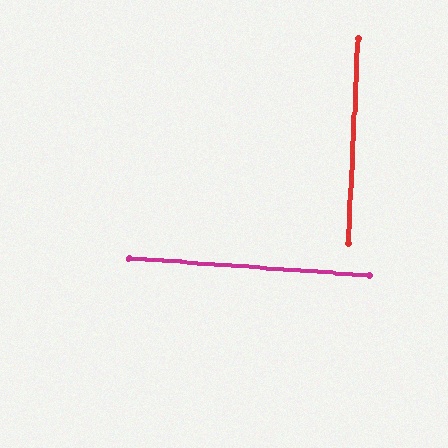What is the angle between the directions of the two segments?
Approximately 89 degrees.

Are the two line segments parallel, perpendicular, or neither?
Perpendicular — they meet at approximately 89°.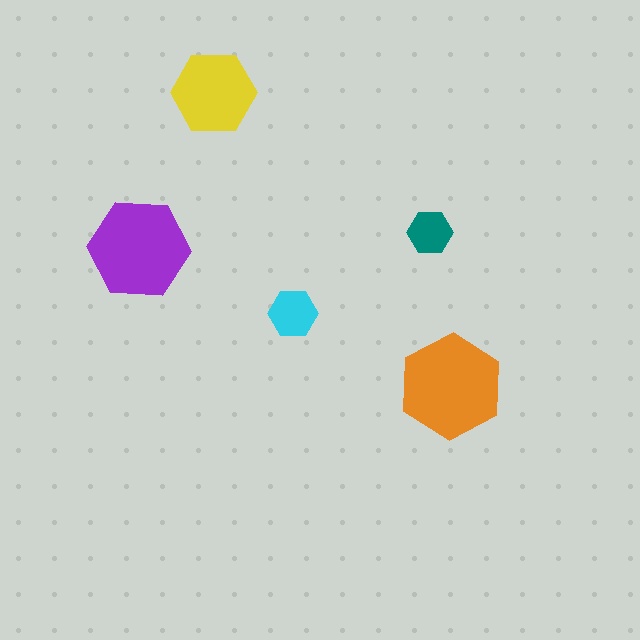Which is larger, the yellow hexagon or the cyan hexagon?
The yellow one.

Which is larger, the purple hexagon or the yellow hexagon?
The purple one.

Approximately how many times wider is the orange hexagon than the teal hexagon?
About 2.5 times wider.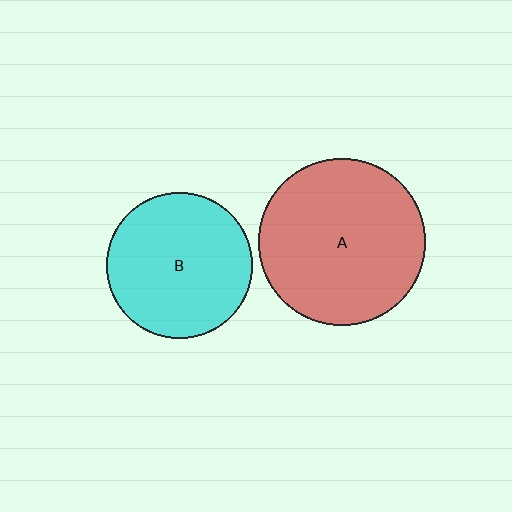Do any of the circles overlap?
No, none of the circles overlap.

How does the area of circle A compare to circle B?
Approximately 1.3 times.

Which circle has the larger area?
Circle A (red).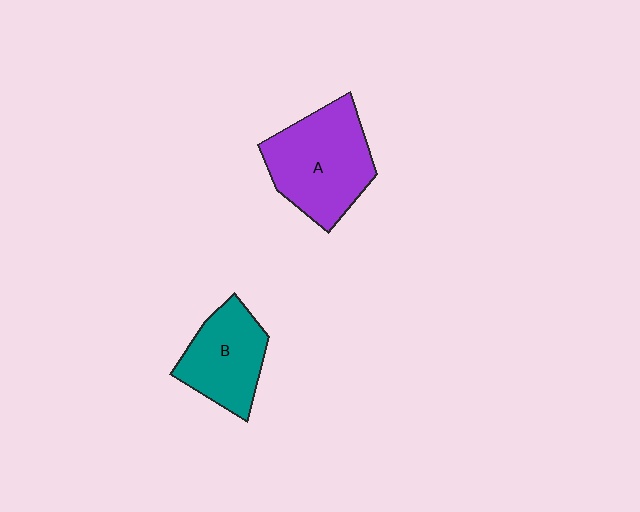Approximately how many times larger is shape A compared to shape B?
Approximately 1.4 times.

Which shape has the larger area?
Shape A (purple).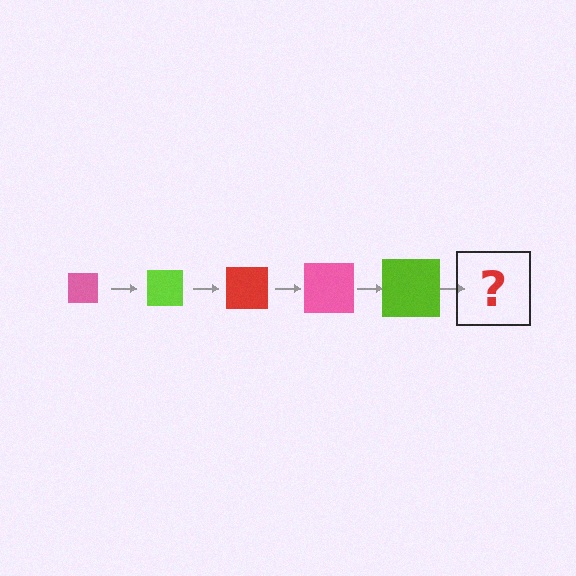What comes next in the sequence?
The next element should be a red square, larger than the previous one.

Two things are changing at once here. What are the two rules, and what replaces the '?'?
The two rules are that the square grows larger each step and the color cycles through pink, lime, and red. The '?' should be a red square, larger than the previous one.